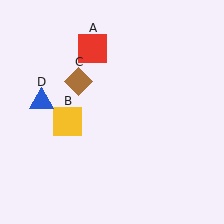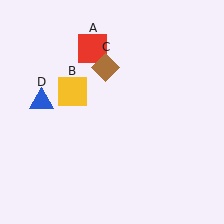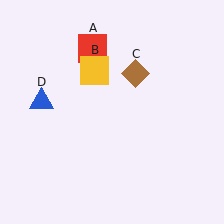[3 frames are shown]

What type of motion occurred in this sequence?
The yellow square (object B), brown diamond (object C) rotated clockwise around the center of the scene.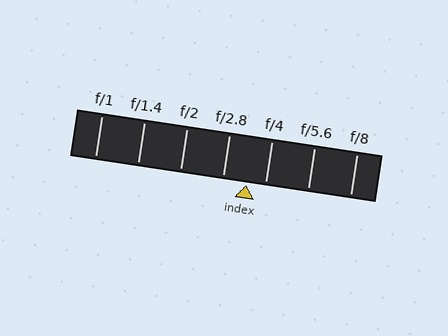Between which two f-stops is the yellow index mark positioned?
The index mark is between f/2.8 and f/4.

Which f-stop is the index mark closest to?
The index mark is closest to f/4.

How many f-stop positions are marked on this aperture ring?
There are 7 f-stop positions marked.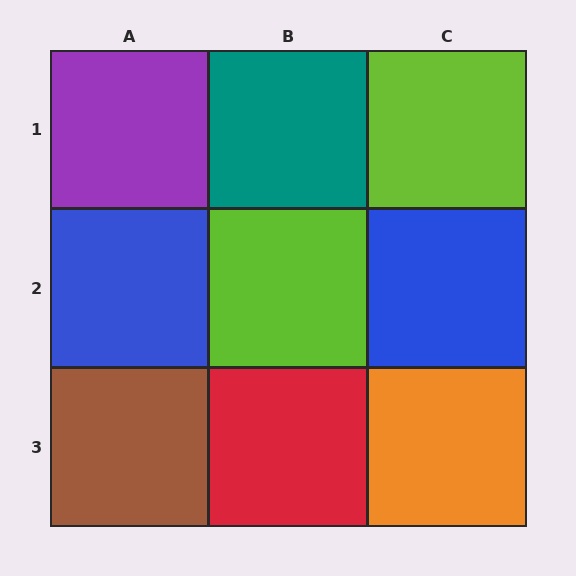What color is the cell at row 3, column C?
Orange.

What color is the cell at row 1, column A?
Purple.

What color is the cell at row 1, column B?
Teal.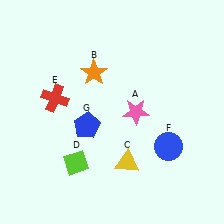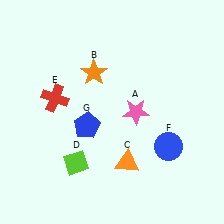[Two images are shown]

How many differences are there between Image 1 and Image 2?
There is 1 difference between the two images.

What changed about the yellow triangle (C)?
In Image 1, C is yellow. In Image 2, it changed to orange.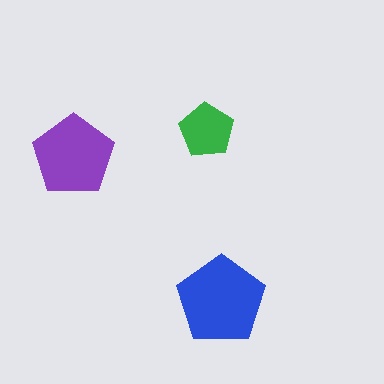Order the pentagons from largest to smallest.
the blue one, the purple one, the green one.